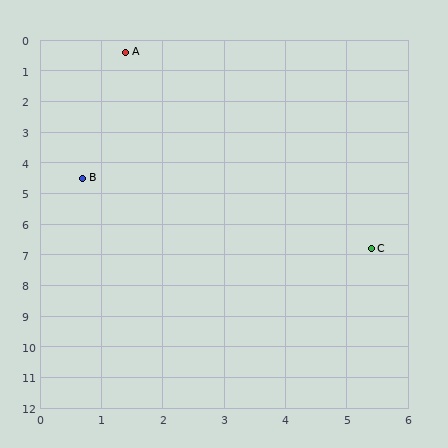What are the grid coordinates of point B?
Point B is at approximately (0.7, 4.5).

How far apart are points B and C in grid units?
Points B and C are about 5.2 grid units apart.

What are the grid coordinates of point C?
Point C is at approximately (5.4, 6.8).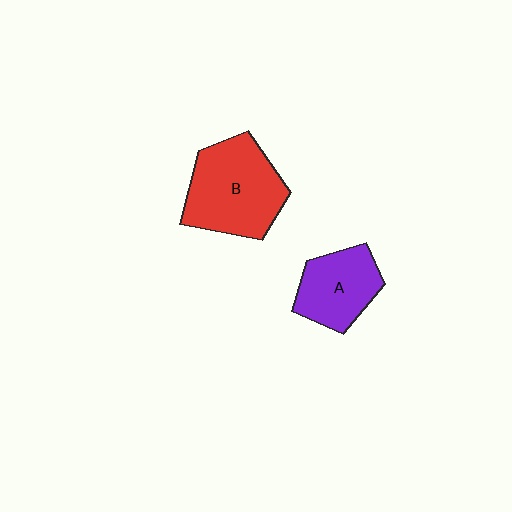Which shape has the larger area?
Shape B (red).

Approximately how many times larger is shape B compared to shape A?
Approximately 1.5 times.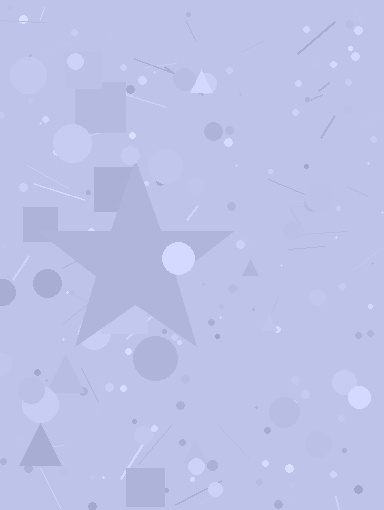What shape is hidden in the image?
A star is hidden in the image.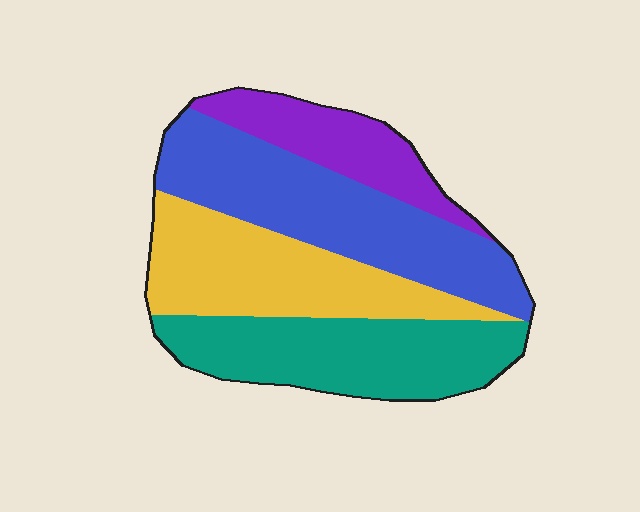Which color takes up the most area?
Blue, at roughly 30%.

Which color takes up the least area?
Purple, at roughly 15%.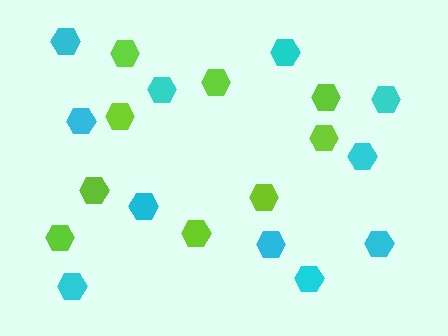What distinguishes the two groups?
There are 2 groups: one group of cyan hexagons (11) and one group of lime hexagons (9).